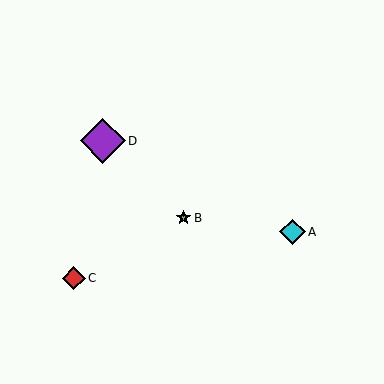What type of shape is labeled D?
Shape D is a purple diamond.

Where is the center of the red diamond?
The center of the red diamond is at (74, 278).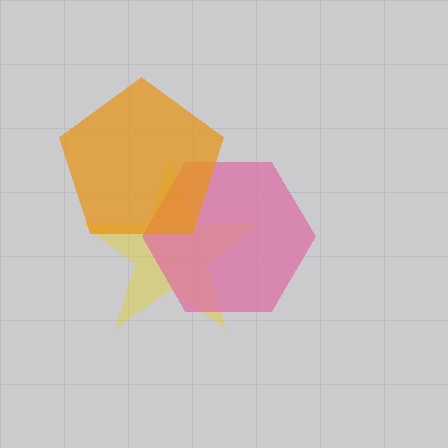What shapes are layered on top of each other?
The layered shapes are: a yellow star, a pink hexagon, an orange pentagon.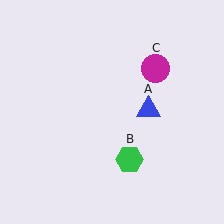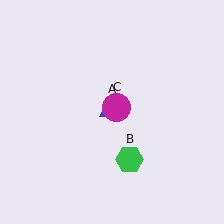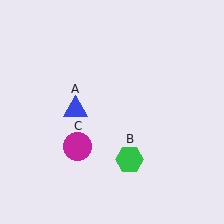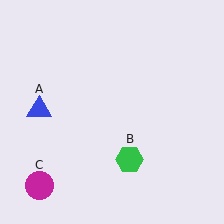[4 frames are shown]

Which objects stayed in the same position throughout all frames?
Green hexagon (object B) remained stationary.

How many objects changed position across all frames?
2 objects changed position: blue triangle (object A), magenta circle (object C).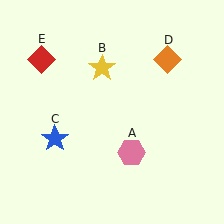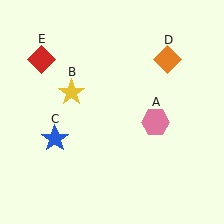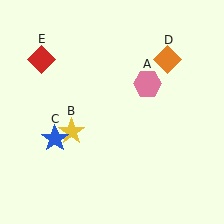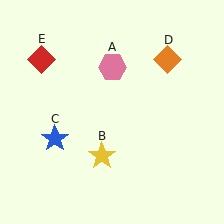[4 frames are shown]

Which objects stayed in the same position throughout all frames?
Blue star (object C) and orange diamond (object D) and red diamond (object E) remained stationary.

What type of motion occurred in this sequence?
The pink hexagon (object A), yellow star (object B) rotated counterclockwise around the center of the scene.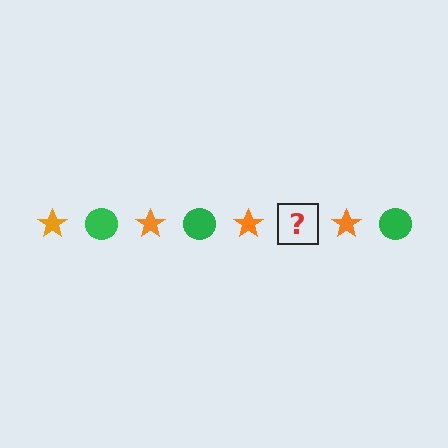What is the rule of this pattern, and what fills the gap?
The rule is that the pattern alternates between orange star and green circle. The gap should be filled with a green circle.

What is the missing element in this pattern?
The missing element is a green circle.